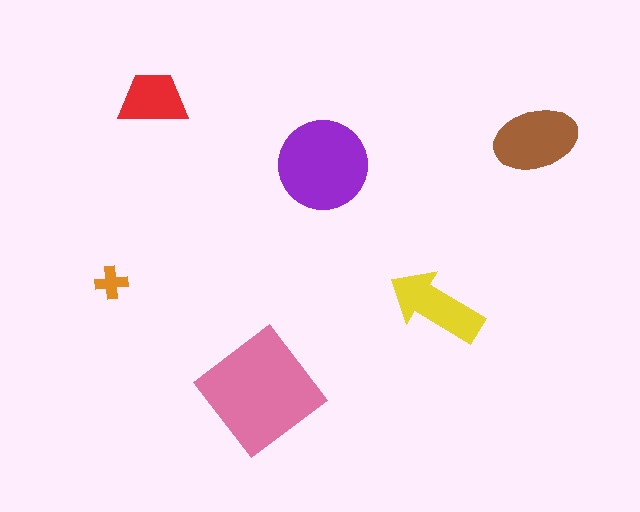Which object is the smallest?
The orange cross.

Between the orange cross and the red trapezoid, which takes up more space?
The red trapezoid.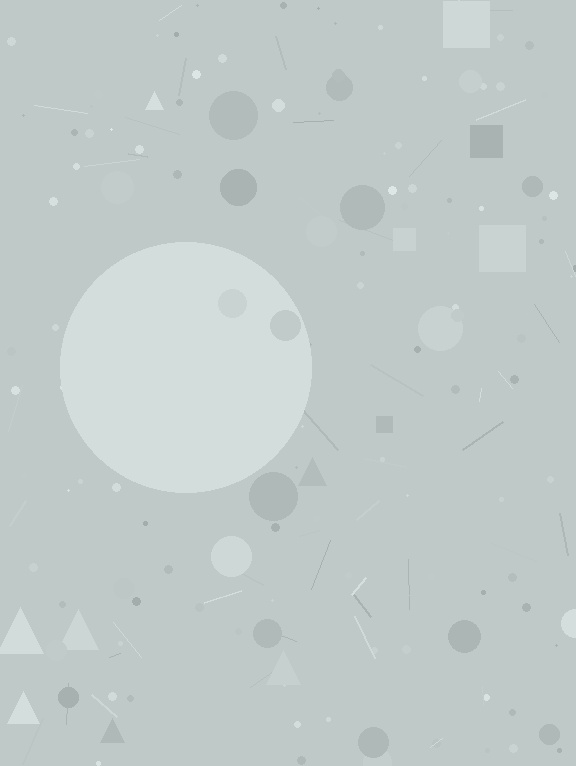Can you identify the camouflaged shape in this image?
The camouflaged shape is a circle.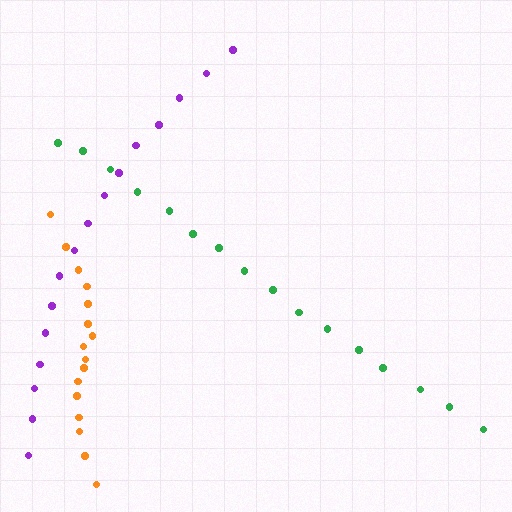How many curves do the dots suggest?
There are 3 distinct paths.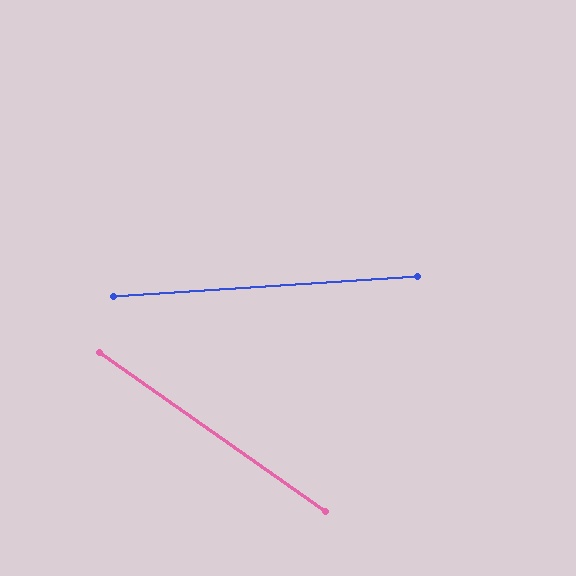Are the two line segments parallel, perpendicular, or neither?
Neither parallel nor perpendicular — they differ by about 39°.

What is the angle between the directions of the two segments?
Approximately 39 degrees.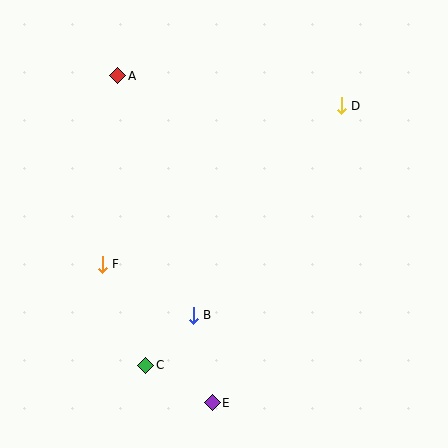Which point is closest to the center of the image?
Point B at (193, 315) is closest to the center.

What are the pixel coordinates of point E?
Point E is at (212, 403).